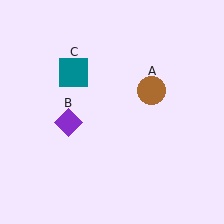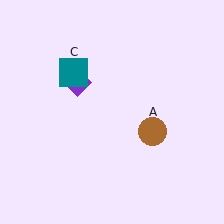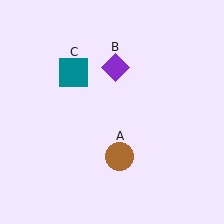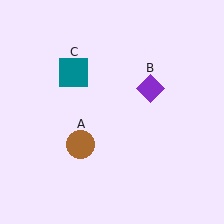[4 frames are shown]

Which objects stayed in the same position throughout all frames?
Teal square (object C) remained stationary.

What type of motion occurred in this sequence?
The brown circle (object A), purple diamond (object B) rotated clockwise around the center of the scene.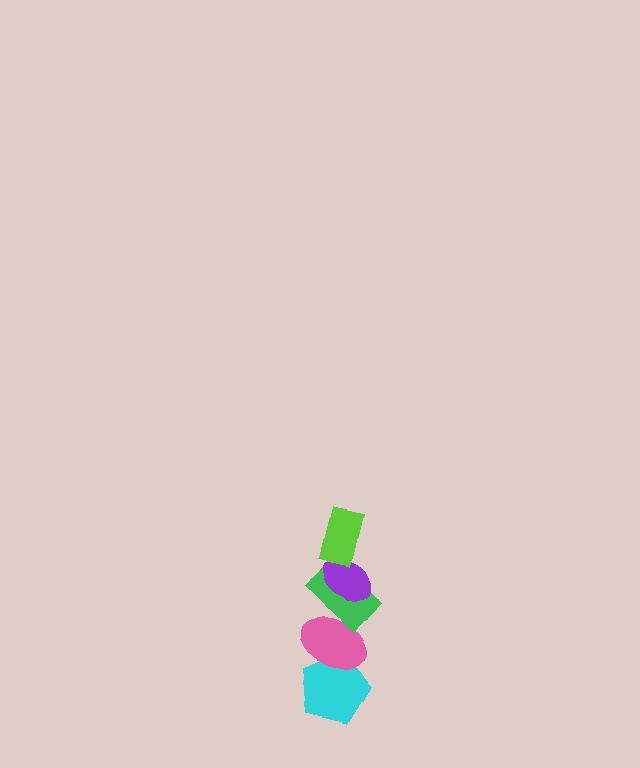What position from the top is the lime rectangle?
The lime rectangle is 1st from the top.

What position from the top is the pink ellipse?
The pink ellipse is 4th from the top.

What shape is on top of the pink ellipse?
The green rectangle is on top of the pink ellipse.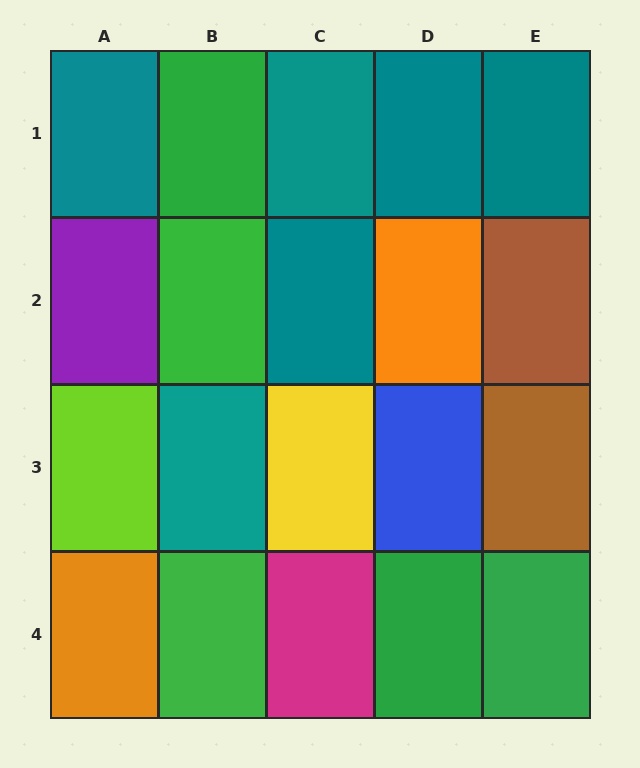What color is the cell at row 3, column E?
Brown.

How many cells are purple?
1 cell is purple.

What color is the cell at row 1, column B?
Green.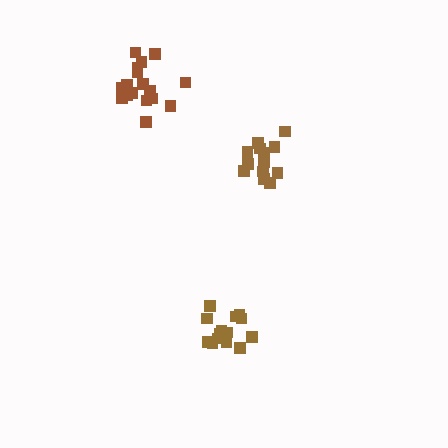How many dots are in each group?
Group 1: 14 dots, Group 2: 14 dots, Group 3: 17 dots (45 total).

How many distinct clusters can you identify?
There are 3 distinct clusters.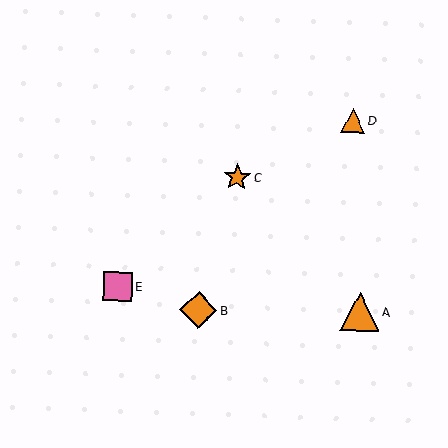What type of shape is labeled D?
Shape D is an orange triangle.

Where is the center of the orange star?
The center of the orange star is at (237, 178).